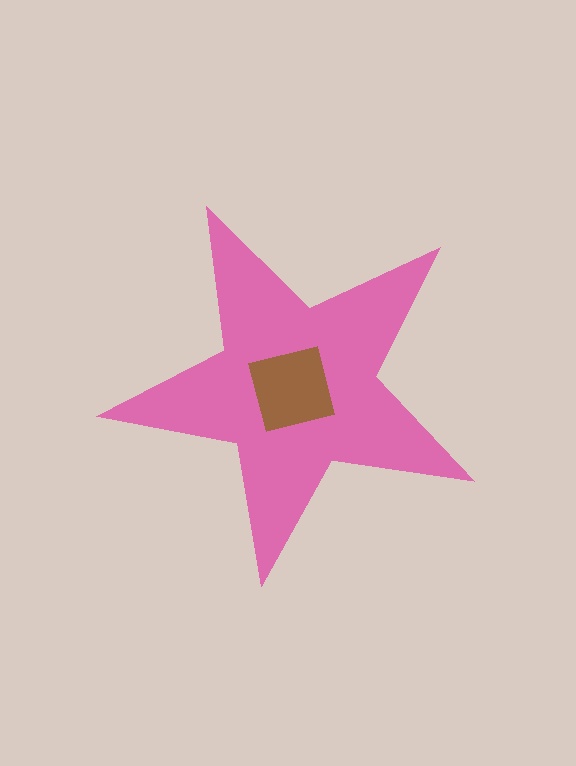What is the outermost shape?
The pink star.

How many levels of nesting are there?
2.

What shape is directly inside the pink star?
The brown square.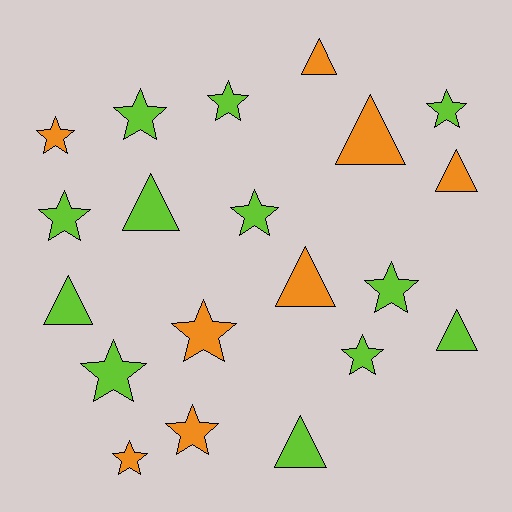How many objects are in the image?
There are 20 objects.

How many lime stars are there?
There are 8 lime stars.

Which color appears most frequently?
Lime, with 12 objects.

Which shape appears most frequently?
Star, with 12 objects.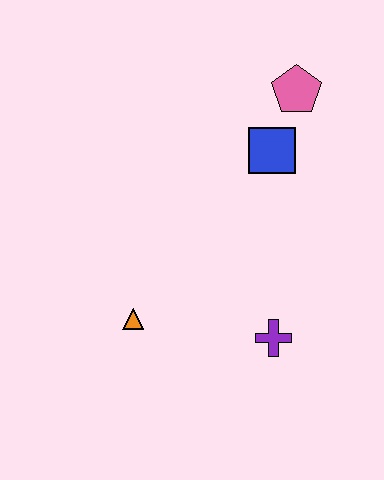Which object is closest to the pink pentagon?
The blue square is closest to the pink pentagon.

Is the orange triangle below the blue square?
Yes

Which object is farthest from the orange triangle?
The pink pentagon is farthest from the orange triangle.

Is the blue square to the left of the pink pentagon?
Yes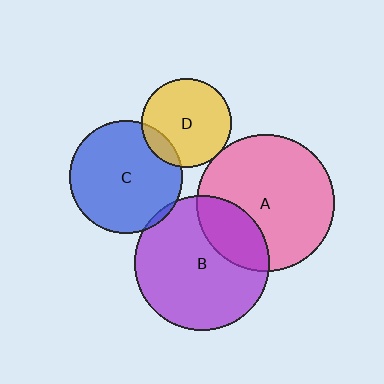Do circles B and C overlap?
Yes.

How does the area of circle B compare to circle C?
Approximately 1.4 times.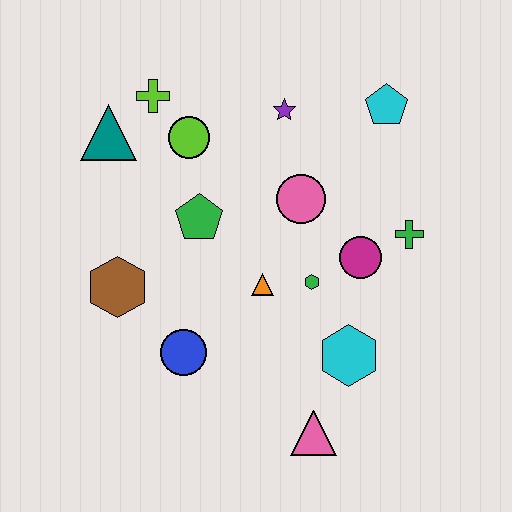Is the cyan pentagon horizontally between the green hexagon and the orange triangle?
No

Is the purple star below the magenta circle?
No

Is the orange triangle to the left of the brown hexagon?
No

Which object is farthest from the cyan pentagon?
The pink triangle is farthest from the cyan pentagon.